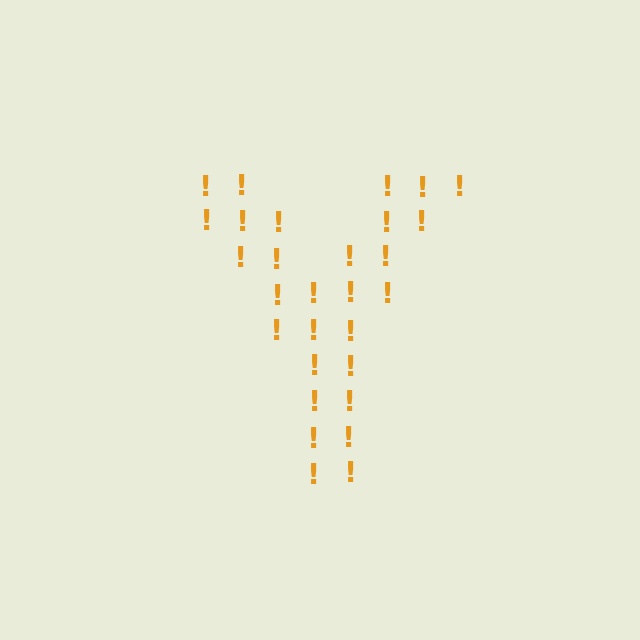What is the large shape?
The large shape is the letter Y.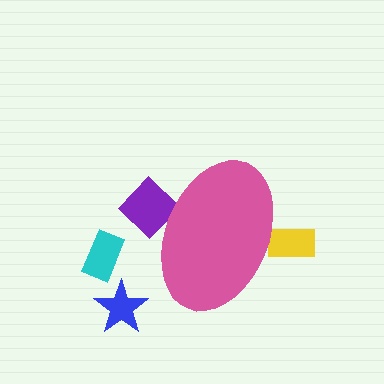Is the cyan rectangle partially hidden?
No, the cyan rectangle is fully visible.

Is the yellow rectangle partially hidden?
Yes, the yellow rectangle is partially hidden behind the pink ellipse.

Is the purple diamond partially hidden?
Yes, the purple diamond is partially hidden behind the pink ellipse.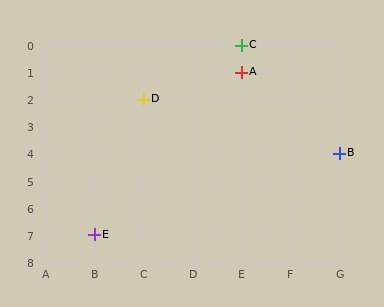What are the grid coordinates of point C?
Point C is at grid coordinates (E, 0).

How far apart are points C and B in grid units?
Points C and B are 2 columns and 4 rows apart (about 4.5 grid units diagonally).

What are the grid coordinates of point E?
Point E is at grid coordinates (B, 7).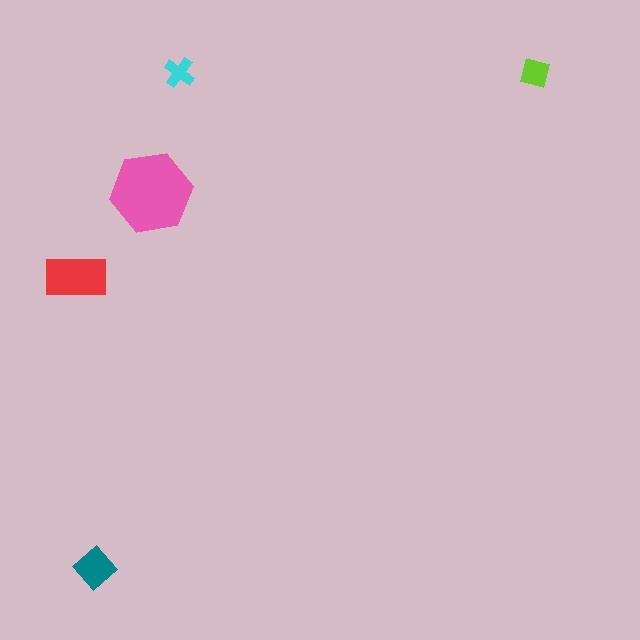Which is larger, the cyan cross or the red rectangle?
The red rectangle.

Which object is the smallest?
The cyan cross.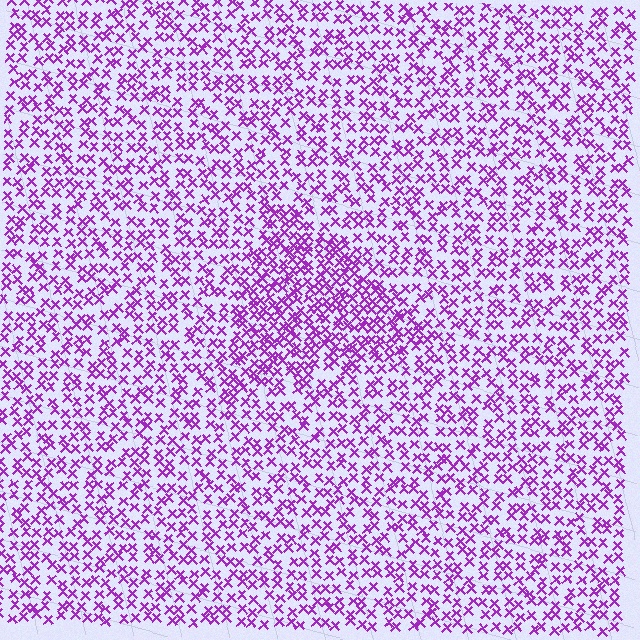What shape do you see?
I see a triangle.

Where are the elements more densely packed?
The elements are more densely packed inside the triangle boundary.